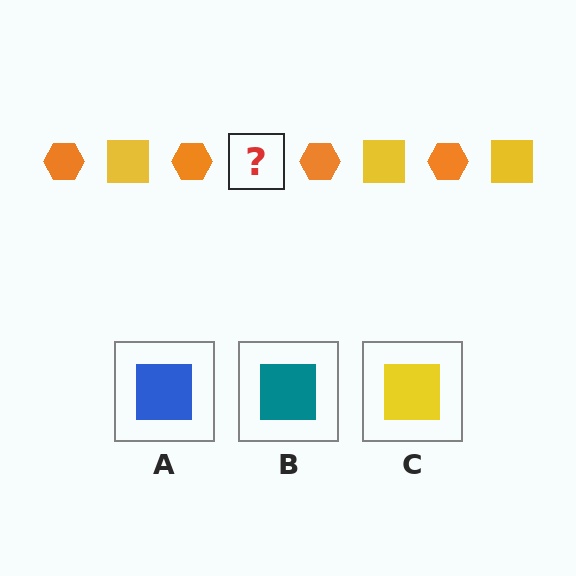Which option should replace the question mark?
Option C.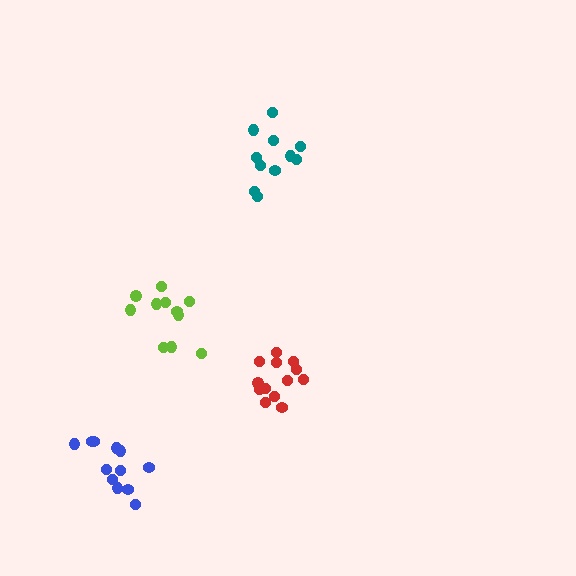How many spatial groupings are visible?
There are 4 spatial groupings.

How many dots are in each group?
Group 1: 11 dots, Group 2: 11 dots, Group 3: 12 dots, Group 4: 13 dots (47 total).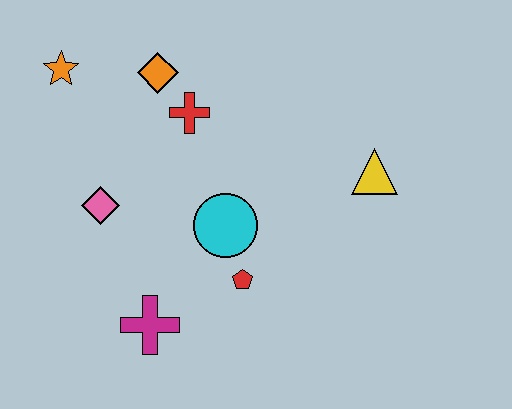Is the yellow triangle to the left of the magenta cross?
No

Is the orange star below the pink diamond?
No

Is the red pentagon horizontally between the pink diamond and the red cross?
No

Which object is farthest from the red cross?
The magenta cross is farthest from the red cross.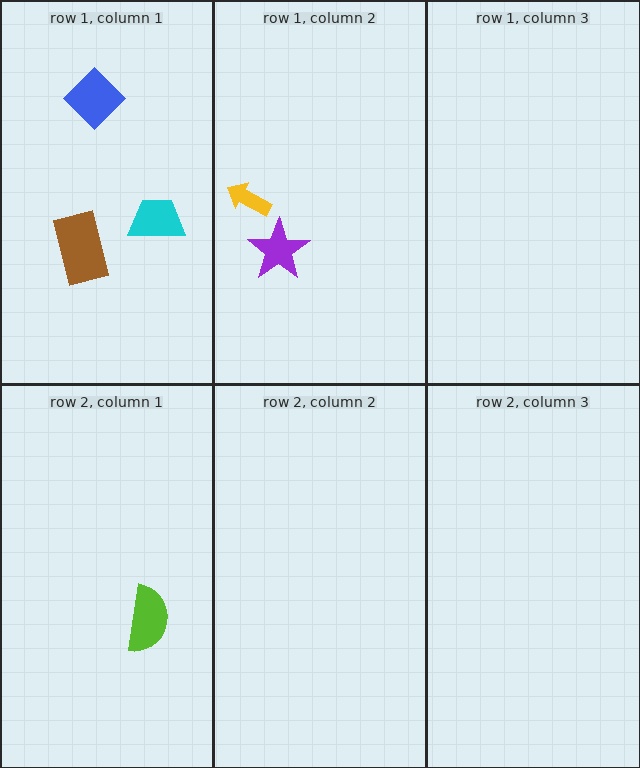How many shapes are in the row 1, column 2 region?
2.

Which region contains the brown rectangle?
The row 1, column 1 region.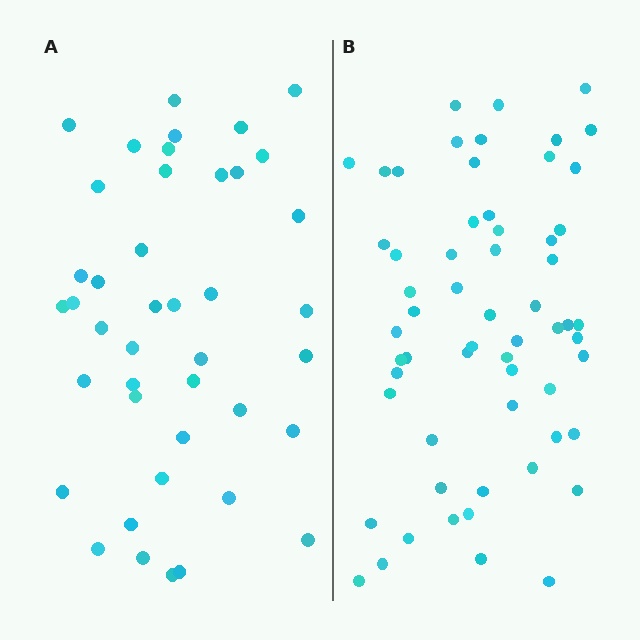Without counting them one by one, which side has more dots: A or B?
Region B (the right region) has more dots.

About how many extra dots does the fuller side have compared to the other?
Region B has approximately 20 more dots than region A.